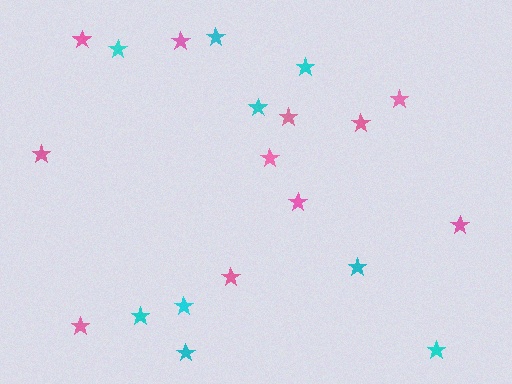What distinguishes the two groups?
There are 2 groups: one group of pink stars (11) and one group of cyan stars (9).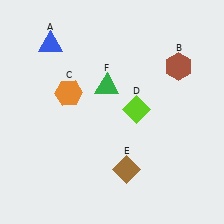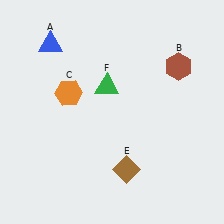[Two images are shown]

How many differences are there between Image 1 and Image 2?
There is 1 difference between the two images.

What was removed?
The lime diamond (D) was removed in Image 2.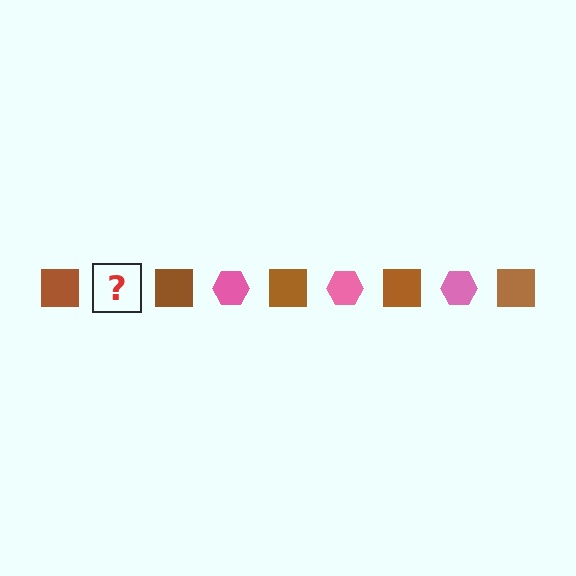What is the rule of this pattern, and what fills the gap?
The rule is that the pattern alternates between brown square and pink hexagon. The gap should be filled with a pink hexagon.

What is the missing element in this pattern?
The missing element is a pink hexagon.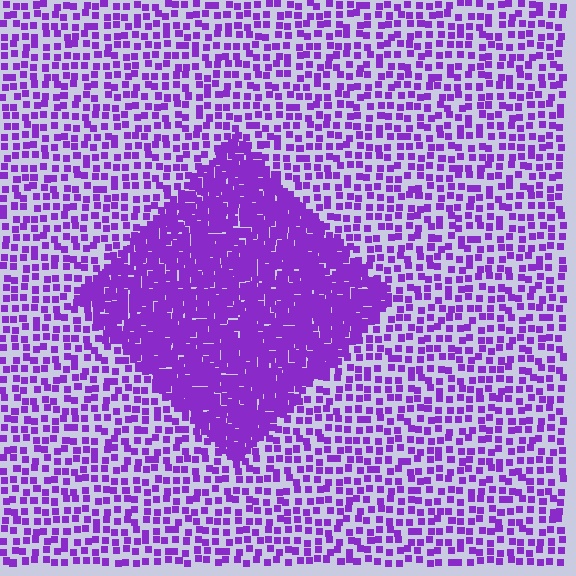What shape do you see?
I see a diamond.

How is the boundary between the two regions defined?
The boundary is defined by a change in element density (approximately 2.7x ratio). All elements are the same color, size, and shape.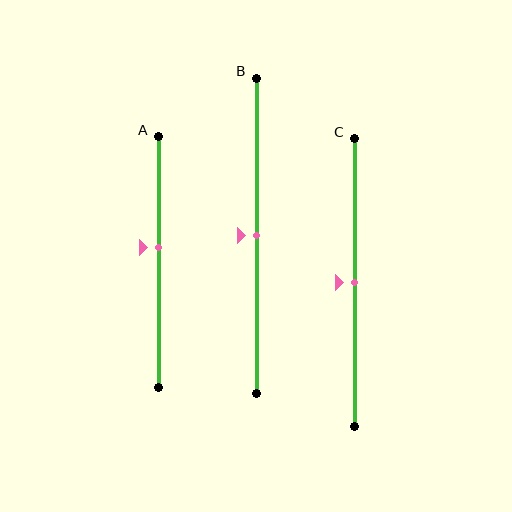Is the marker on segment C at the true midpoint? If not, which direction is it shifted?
Yes, the marker on segment C is at the true midpoint.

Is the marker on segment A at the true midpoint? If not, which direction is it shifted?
No, the marker on segment A is shifted upward by about 6% of the segment length.